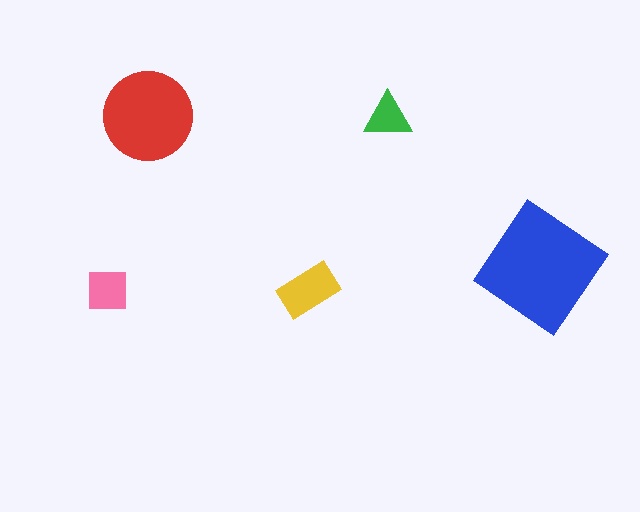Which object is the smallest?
The green triangle.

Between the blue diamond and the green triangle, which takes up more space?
The blue diamond.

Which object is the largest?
The blue diamond.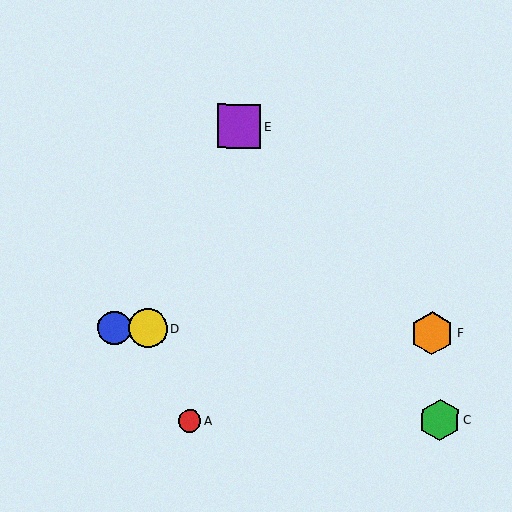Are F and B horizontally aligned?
Yes, both are at y≈333.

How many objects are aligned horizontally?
3 objects (B, D, F) are aligned horizontally.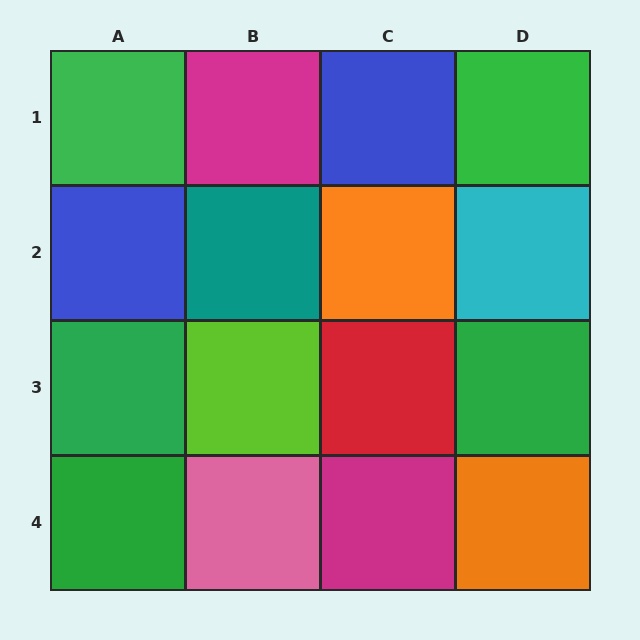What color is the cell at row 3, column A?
Green.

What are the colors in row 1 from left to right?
Green, magenta, blue, green.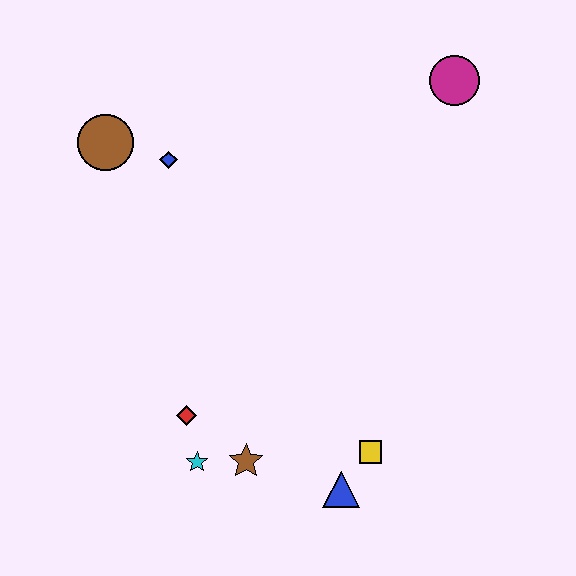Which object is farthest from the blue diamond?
The blue triangle is farthest from the blue diamond.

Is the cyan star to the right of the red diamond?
Yes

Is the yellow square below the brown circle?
Yes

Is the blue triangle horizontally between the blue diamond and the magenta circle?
Yes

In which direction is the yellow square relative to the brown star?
The yellow square is to the right of the brown star.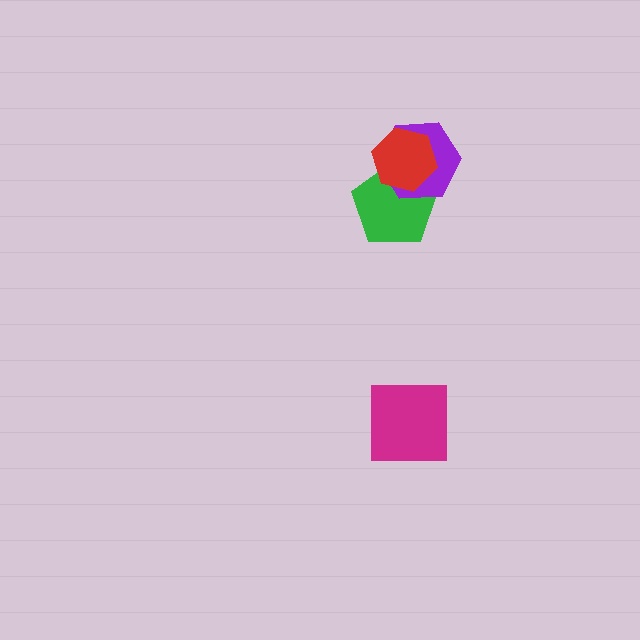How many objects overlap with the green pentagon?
2 objects overlap with the green pentagon.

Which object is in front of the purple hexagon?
The red hexagon is in front of the purple hexagon.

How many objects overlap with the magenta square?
0 objects overlap with the magenta square.